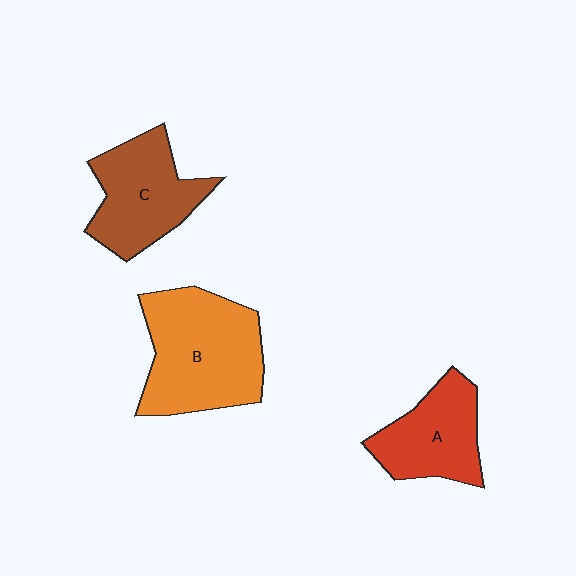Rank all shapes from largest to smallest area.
From largest to smallest: B (orange), C (brown), A (red).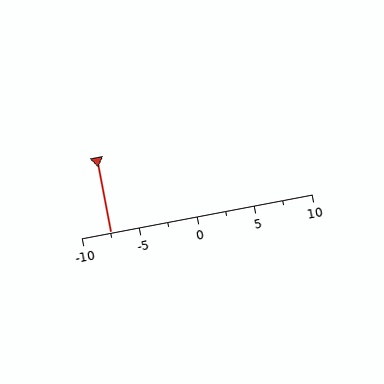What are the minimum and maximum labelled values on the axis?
The axis runs from -10 to 10.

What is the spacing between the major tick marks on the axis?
The major ticks are spaced 5 apart.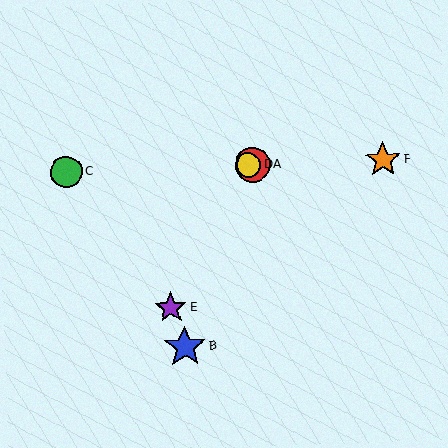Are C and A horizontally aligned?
Yes, both are at y≈172.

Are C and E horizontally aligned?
No, C is at y≈172 and E is at y≈308.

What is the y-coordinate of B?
Object B is at y≈347.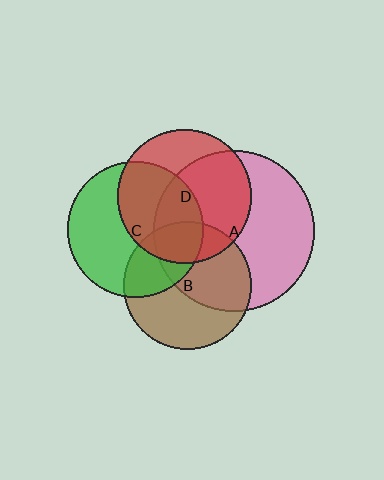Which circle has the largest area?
Circle A (pink).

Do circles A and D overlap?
Yes.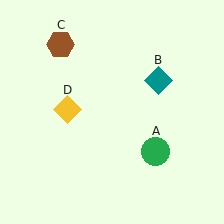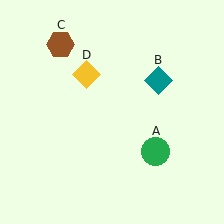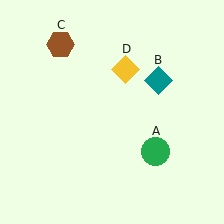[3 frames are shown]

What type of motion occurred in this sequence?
The yellow diamond (object D) rotated clockwise around the center of the scene.